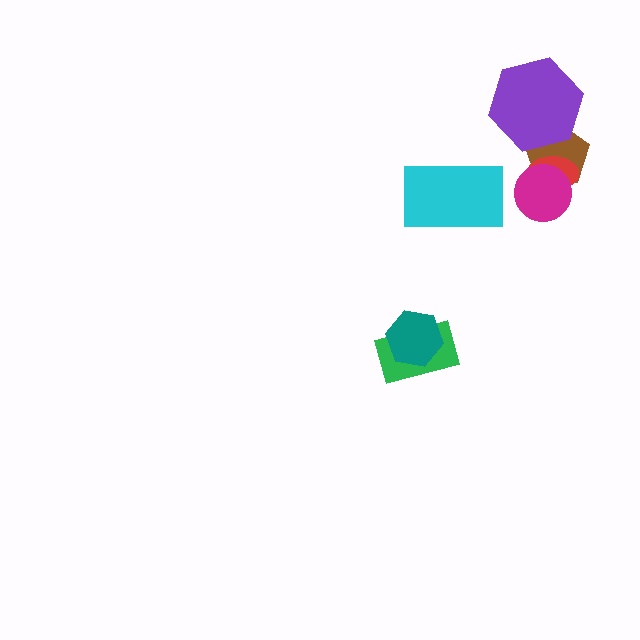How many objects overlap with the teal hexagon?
1 object overlaps with the teal hexagon.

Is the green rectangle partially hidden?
Yes, it is partially covered by another shape.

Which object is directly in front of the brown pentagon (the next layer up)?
The red ellipse is directly in front of the brown pentagon.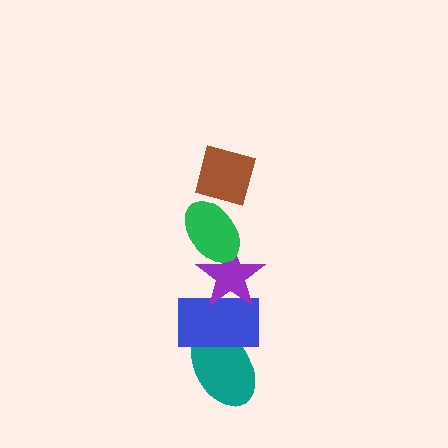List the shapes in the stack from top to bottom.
From top to bottom: the brown diamond, the green ellipse, the purple star, the blue rectangle, the teal ellipse.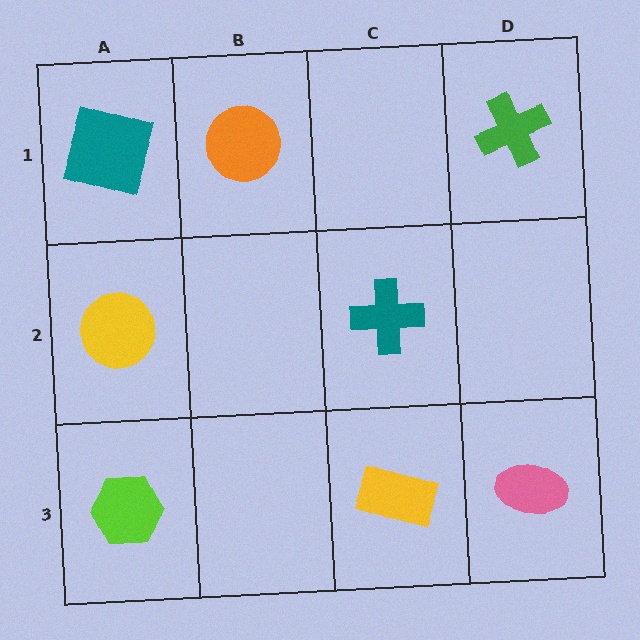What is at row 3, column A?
A lime hexagon.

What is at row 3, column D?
A pink ellipse.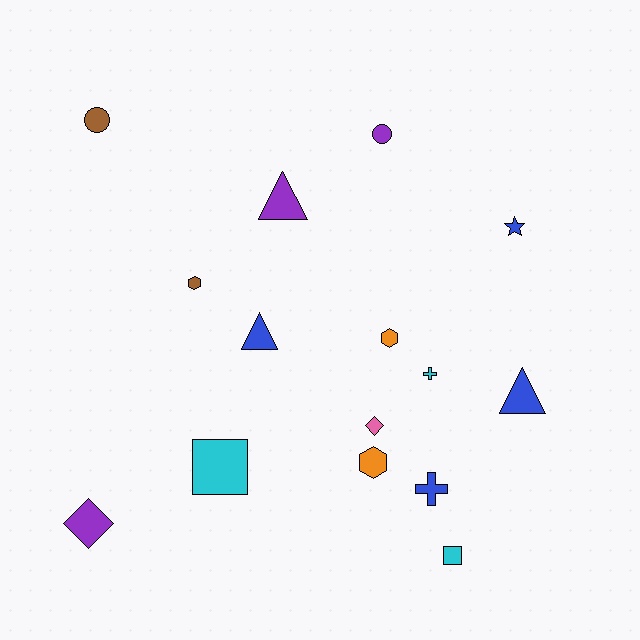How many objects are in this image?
There are 15 objects.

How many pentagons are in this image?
There are no pentagons.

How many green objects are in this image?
There are no green objects.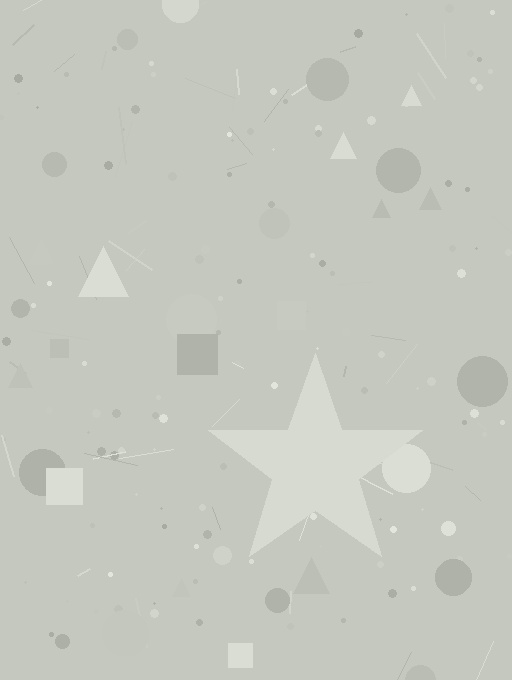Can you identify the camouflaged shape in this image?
The camouflaged shape is a star.